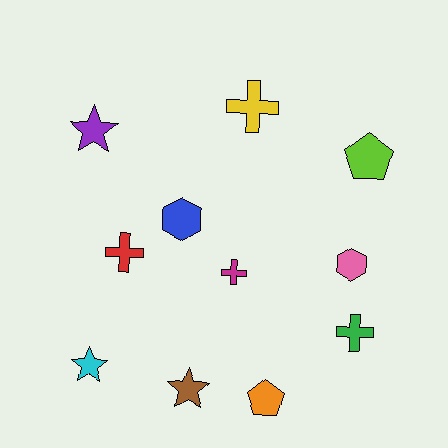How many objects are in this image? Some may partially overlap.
There are 11 objects.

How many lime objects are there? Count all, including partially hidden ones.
There is 1 lime object.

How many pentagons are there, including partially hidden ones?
There are 2 pentagons.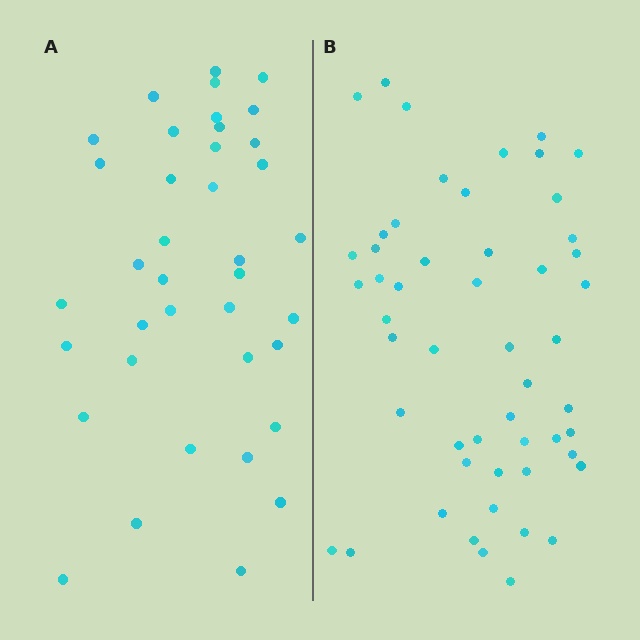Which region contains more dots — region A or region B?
Region B (the right region) has more dots.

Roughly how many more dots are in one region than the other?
Region B has approximately 15 more dots than region A.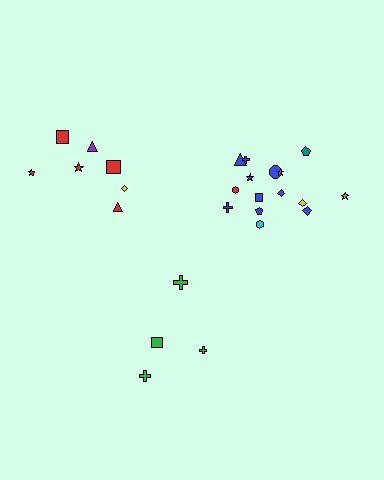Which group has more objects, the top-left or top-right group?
The top-right group.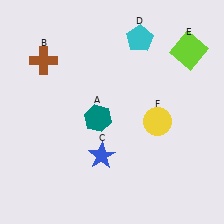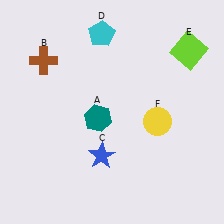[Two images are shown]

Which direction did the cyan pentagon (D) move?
The cyan pentagon (D) moved left.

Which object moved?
The cyan pentagon (D) moved left.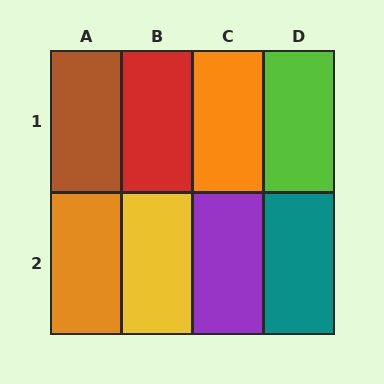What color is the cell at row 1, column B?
Red.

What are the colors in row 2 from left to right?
Orange, yellow, purple, teal.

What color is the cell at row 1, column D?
Lime.